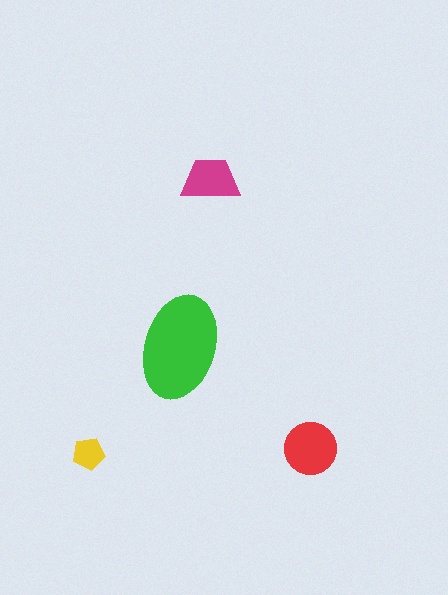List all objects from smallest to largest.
The yellow pentagon, the magenta trapezoid, the red circle, the green ellipse.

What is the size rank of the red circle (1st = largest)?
2nd.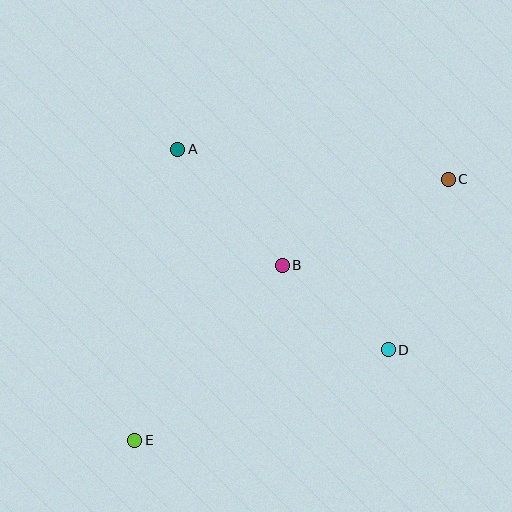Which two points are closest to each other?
Points B and D are closest to each other.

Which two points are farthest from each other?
Points C and E are farthest from each other.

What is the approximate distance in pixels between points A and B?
The distance between A and B is approximately 156 pixels.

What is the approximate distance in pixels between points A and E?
The distance between A and E is approximately 294 pixels.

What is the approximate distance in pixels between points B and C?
The distance between B and C is approximately 187 pixels.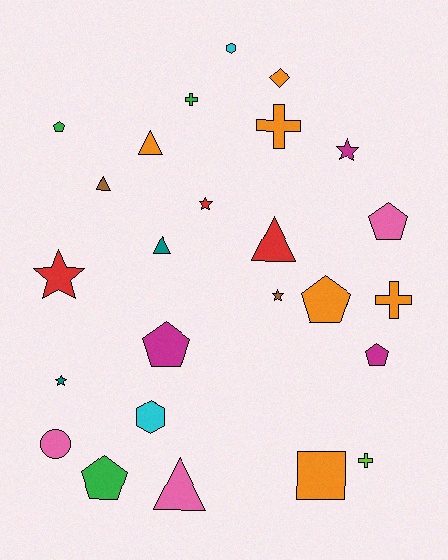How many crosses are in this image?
There are 4 crosses.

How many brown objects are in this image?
There are 2 brown objects.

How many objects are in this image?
There are 25 objects.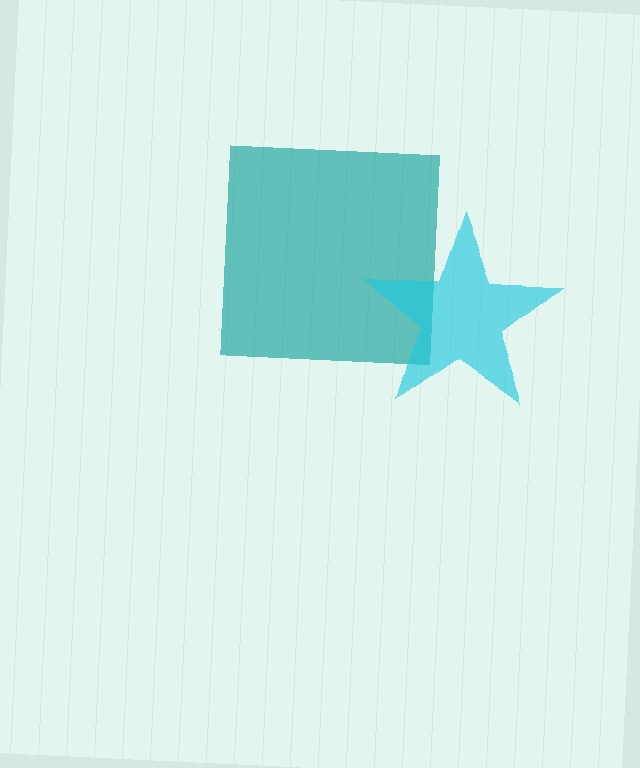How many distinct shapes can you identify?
There are 2 distinct shapes: a teal square, a cyan star.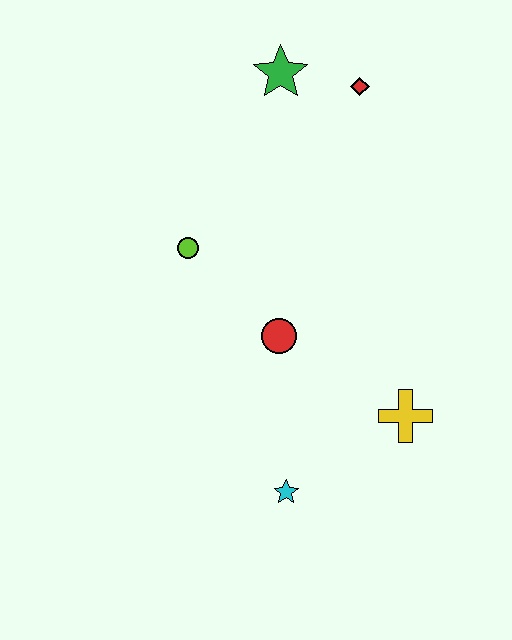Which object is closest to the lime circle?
The red circle is closest to the lime circle.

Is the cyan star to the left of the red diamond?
Yes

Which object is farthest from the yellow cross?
The green star is farthest from the yellow cross.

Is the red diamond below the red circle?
No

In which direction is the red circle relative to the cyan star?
The red circle is above the cyan star.